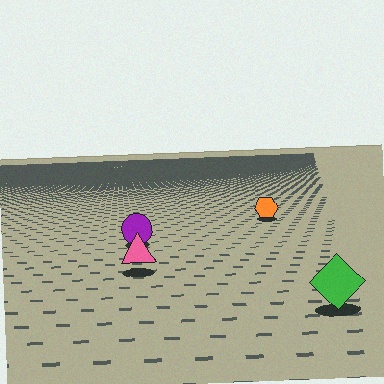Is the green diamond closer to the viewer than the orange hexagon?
Yes. The green diamond is closer — you can tell from the texture gradient: the ground texture is coarser near it.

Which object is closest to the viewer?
The green diamond is closest. The texture marks near it are larger and more spread out.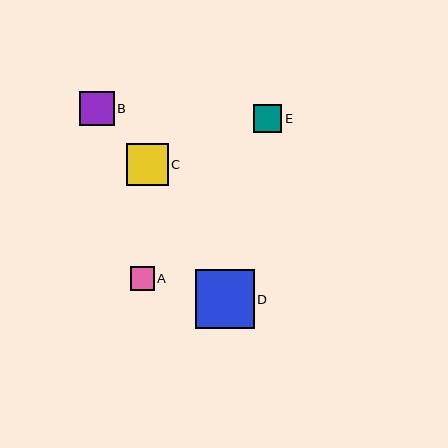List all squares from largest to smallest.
From largest to smallest: D, C, B, E, A.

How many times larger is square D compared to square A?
Square D is approximately 2.5 times the size of square A.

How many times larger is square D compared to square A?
Square D is approximately 2.5 times the size of square A.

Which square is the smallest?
Square A is the smallest with a size of approximately 24 pixels.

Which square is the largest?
Square D is the largest with a size of approximately 59 pixels.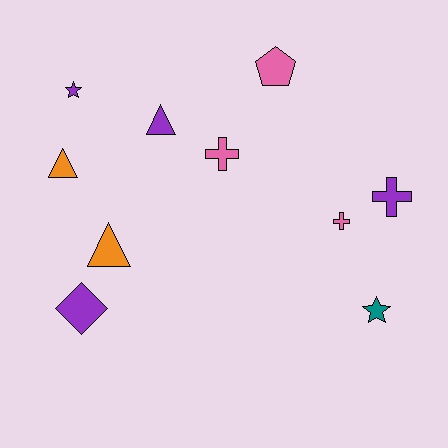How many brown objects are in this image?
There are no brown objects.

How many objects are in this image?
There are 10 objects.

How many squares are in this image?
There are no squares.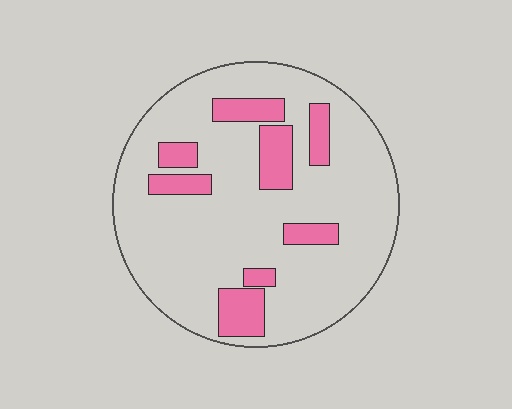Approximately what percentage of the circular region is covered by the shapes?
Approximately 20%.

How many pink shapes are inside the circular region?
8.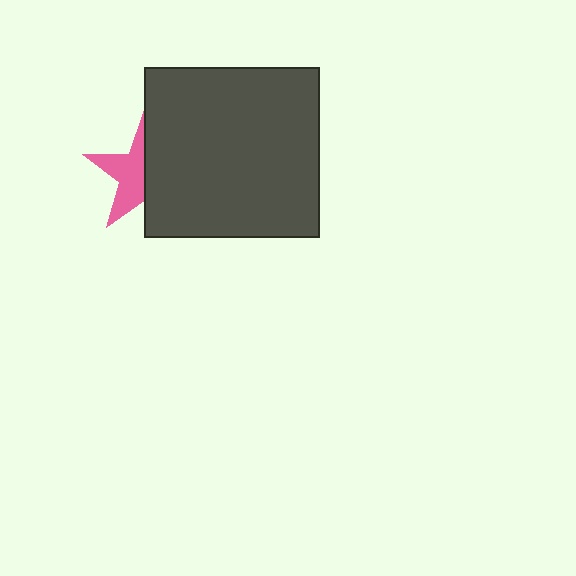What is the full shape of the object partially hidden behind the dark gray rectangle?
The partially hidden object is a pink star.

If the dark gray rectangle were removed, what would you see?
You would see the complete pink star.